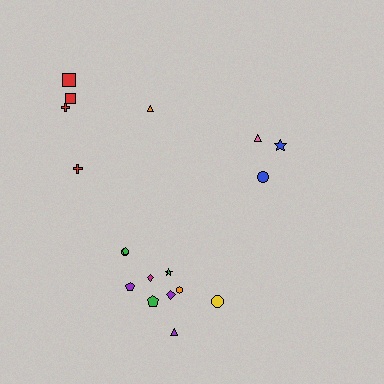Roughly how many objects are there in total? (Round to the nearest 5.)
Roughly 20 objects in total.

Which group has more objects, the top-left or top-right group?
The top-left group.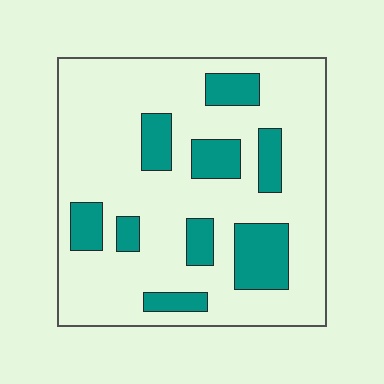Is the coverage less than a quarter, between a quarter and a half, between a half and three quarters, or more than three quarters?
Less than a quarter.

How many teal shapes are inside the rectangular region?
9.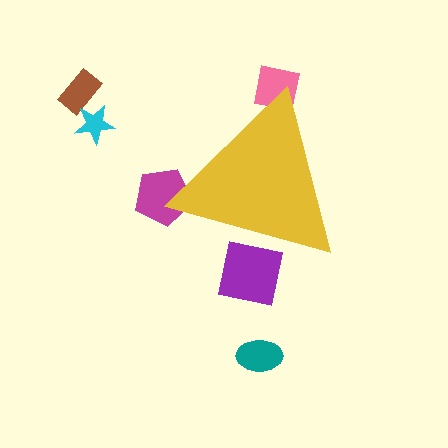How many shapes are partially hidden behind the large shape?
3 shapes are partially hidden.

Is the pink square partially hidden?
Yes, the pink square is partially hidden behind the yellow triangle.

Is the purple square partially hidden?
Yes, the purple square is partially hidden behind the yellow triangle.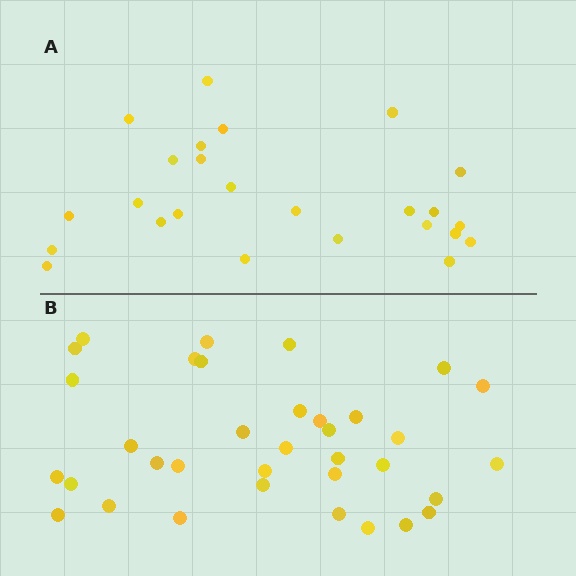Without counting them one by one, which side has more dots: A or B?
Region B (the bottom region) has more dots.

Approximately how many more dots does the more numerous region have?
Region B has roughly 10 or so more dots than region A.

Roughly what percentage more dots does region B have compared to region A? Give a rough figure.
About 40% more.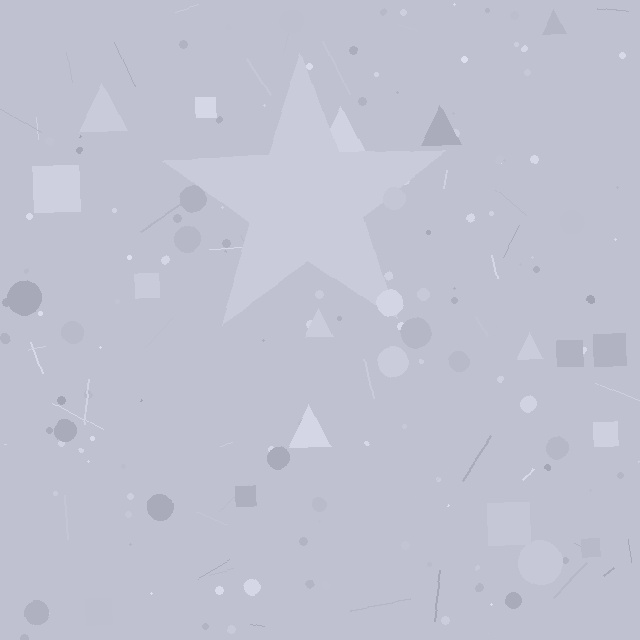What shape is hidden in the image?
A star is hidden in the image.